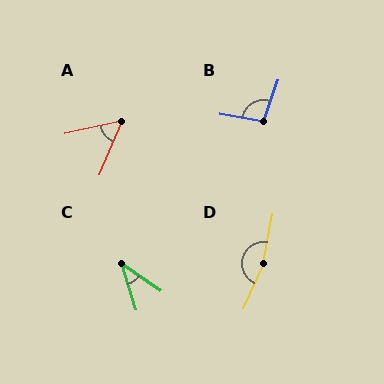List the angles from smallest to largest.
C (37°), A (55°), B (100°), D (167°).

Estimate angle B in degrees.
Approximately 100 degrees.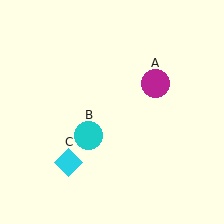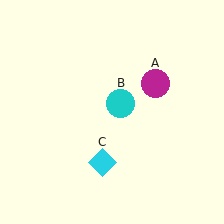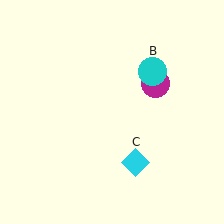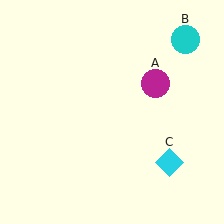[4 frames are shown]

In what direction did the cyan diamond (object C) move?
The cyan diamond (object C) moved right.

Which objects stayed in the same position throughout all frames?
Magenta circle (object A) remained stationary.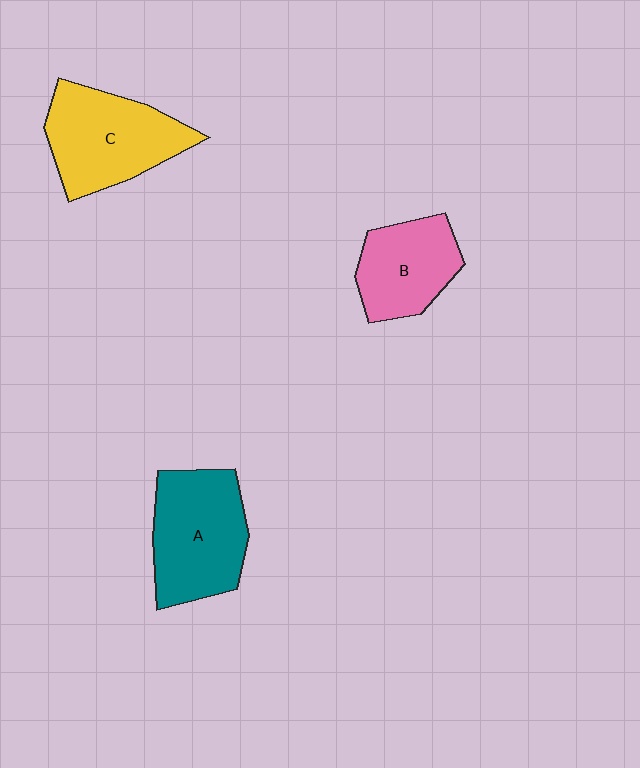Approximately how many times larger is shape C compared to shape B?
Approximately 1.3 times.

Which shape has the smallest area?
Shape B (pink).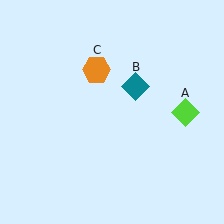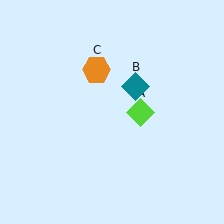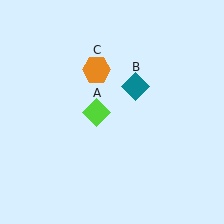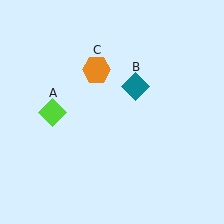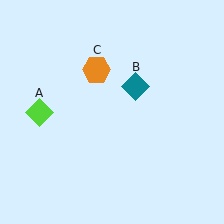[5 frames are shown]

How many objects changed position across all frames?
1 object changed position: lime diamond (object A).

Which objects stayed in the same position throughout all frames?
Teal diamond (object B) and orange hexagon (object C) remained stationary.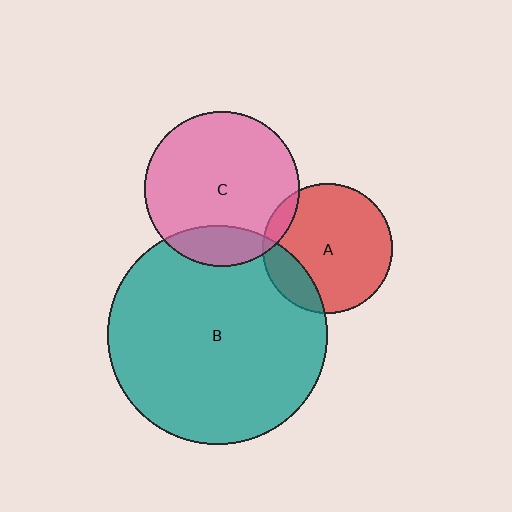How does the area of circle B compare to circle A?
Approximately 2.9 times.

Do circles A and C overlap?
Yes.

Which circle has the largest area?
Circle B (teal).